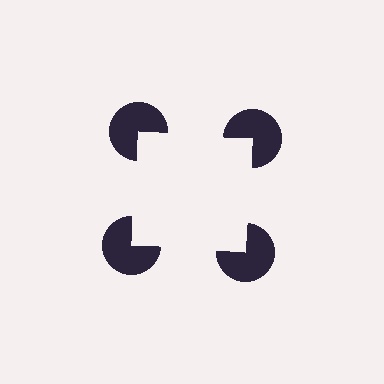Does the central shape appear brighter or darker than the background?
It typically appears slightly brighter than the background, even though no actual brightness change is drawn.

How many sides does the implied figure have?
4 sides.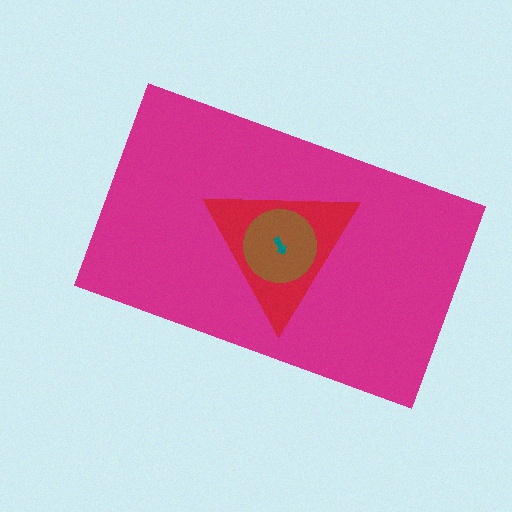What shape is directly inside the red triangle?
The brown circle.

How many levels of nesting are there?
4.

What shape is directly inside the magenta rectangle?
The red triangle.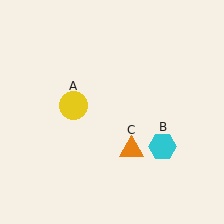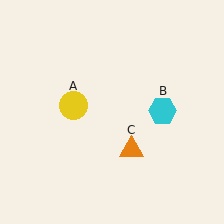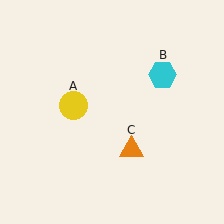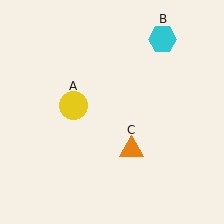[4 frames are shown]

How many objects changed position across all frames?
1 object changed position: cyan hexagon (object B).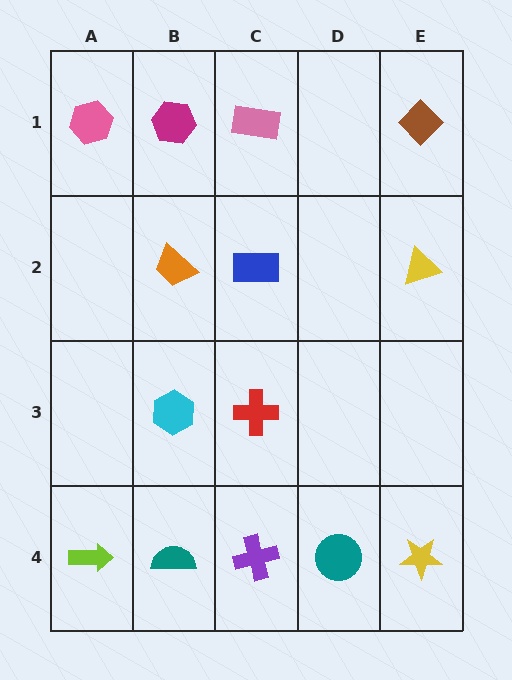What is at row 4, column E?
A yellow star.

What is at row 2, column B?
An orange trapezoid.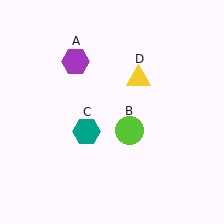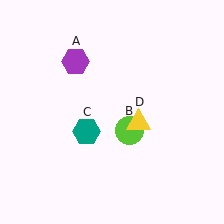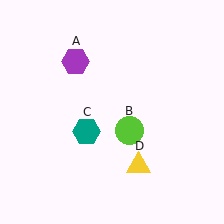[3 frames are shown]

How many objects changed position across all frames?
1 object changed position: yellow triangle (object D).